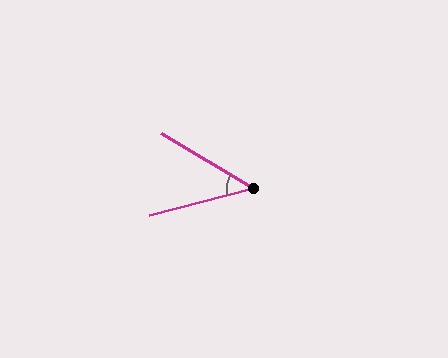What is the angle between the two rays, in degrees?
Approximately 45 degrees.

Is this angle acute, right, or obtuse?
It is acute.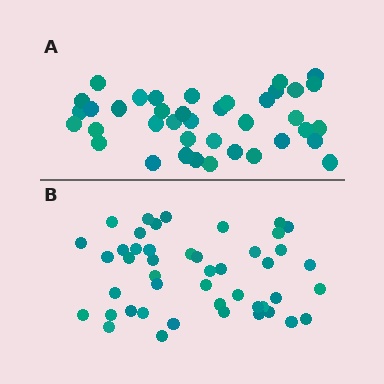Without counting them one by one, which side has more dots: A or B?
Region B (the bottom region) has more dots.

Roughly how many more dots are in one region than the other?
Region B has roughly 8 or so more dots than region A.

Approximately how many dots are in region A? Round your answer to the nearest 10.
About 40 dots. (The exact count is 39, which rounds to 40.)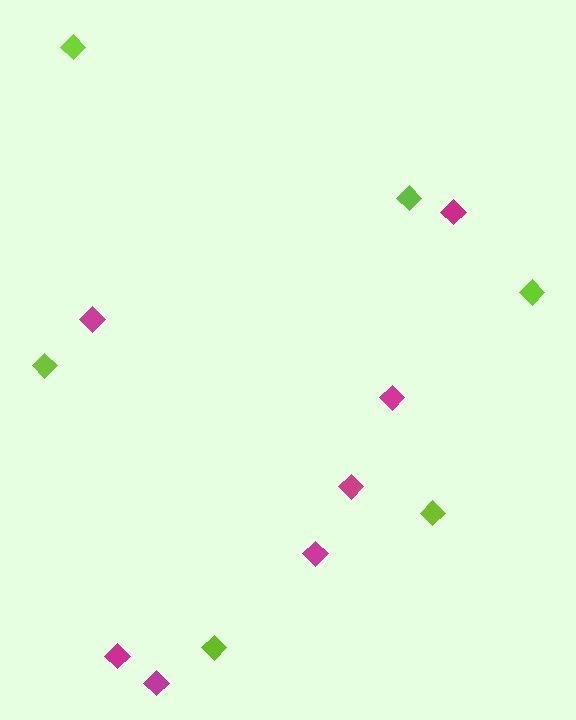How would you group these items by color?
There are 2 groups: one group of magenta diamonds (7) and one group of lime diamonds (6).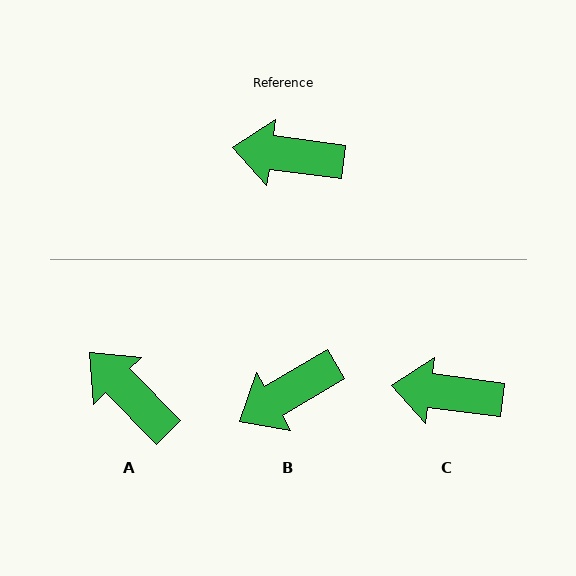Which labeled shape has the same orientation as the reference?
C.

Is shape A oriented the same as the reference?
No, it is off by about 38 degrees.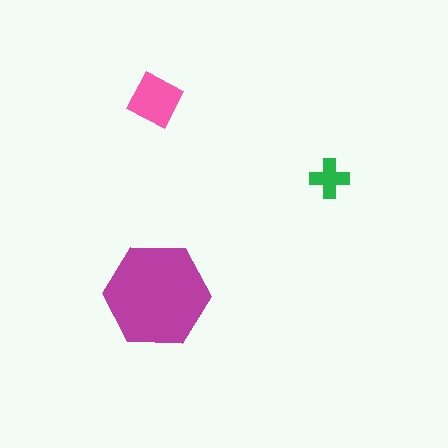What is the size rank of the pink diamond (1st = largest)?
2nd.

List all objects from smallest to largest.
The green cross, the pink diamond, the magenta hexagon.